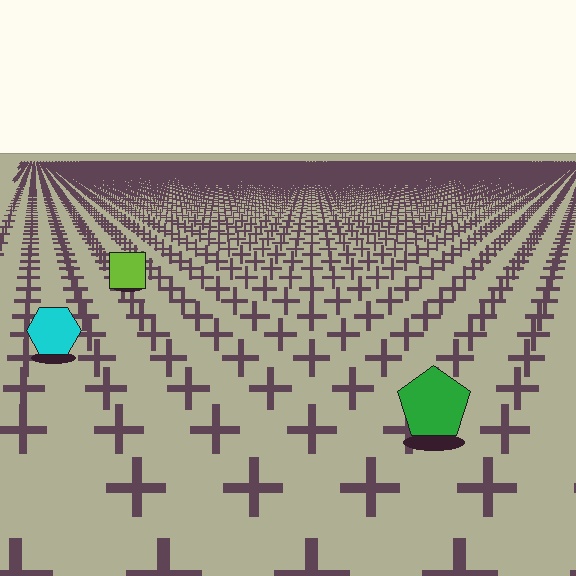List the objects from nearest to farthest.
From nearest to farthest: the green pentagon, the cyan hexagon, the lime square.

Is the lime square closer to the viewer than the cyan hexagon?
No. The cyan hexagon is closer — you can tell from the texture gradient: the ground texture is coarser near it.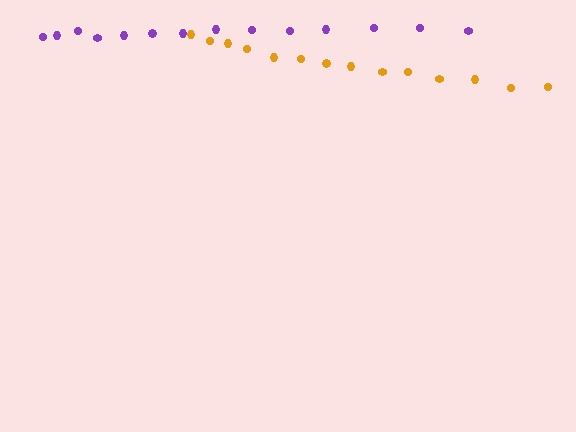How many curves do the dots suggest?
There are 2 distinct paths.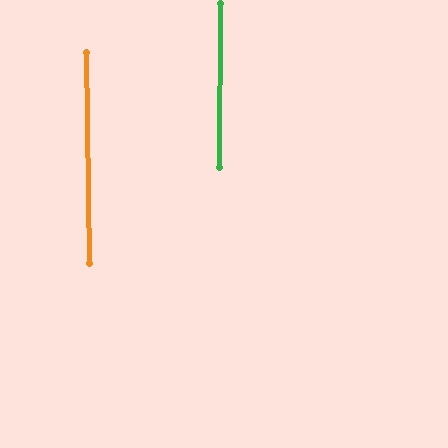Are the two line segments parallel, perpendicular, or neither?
Parallel — their directions differ by only 1.1°.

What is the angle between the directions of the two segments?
Approximately 1 degree.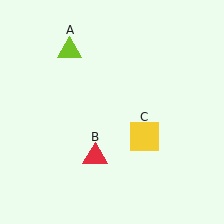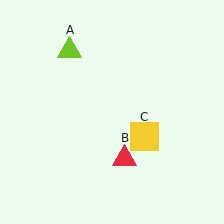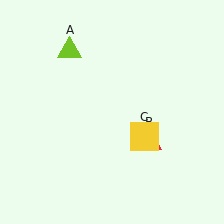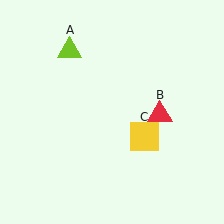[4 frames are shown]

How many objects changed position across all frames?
1 object changed position: red triangle (object B).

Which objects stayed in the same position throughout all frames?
Lime triangle (object A) and yellow square (object C) remained stationary.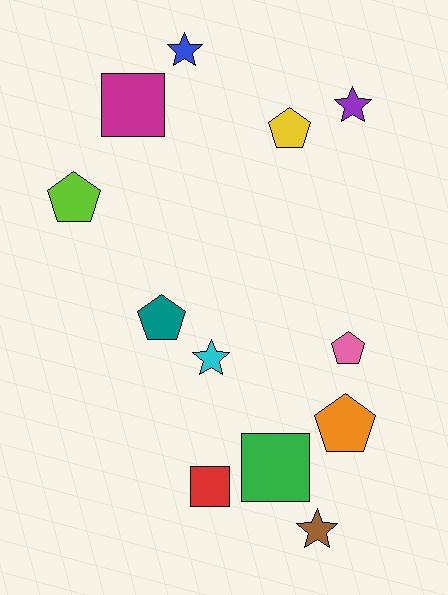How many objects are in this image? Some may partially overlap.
There are 12 objects.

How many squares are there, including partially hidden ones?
There are 3 squares.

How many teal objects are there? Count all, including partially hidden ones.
There is 1 teal object.